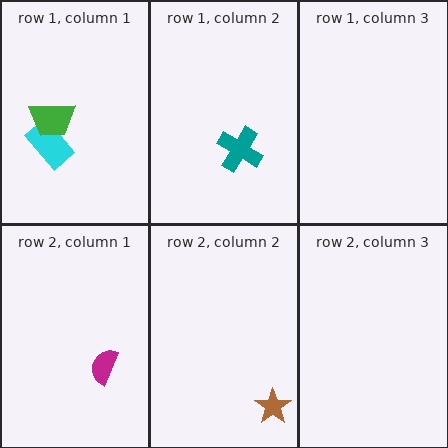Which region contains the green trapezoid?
The row 1, column 1 region.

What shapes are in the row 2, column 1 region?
The magenta semicircle.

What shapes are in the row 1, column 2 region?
The teal cross.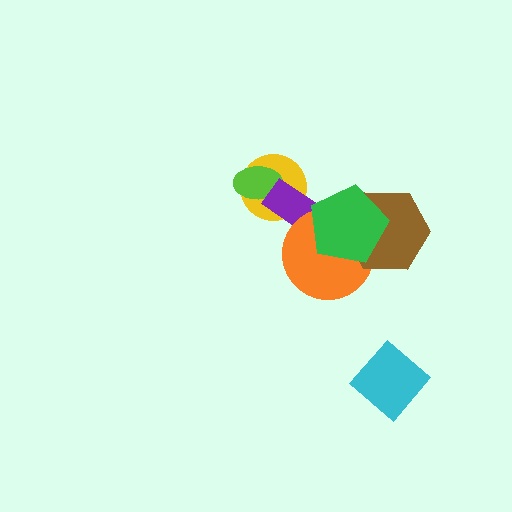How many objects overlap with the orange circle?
3 objects overlap with the orange circle.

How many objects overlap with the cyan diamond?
0 objects overlap with the cyan diamond.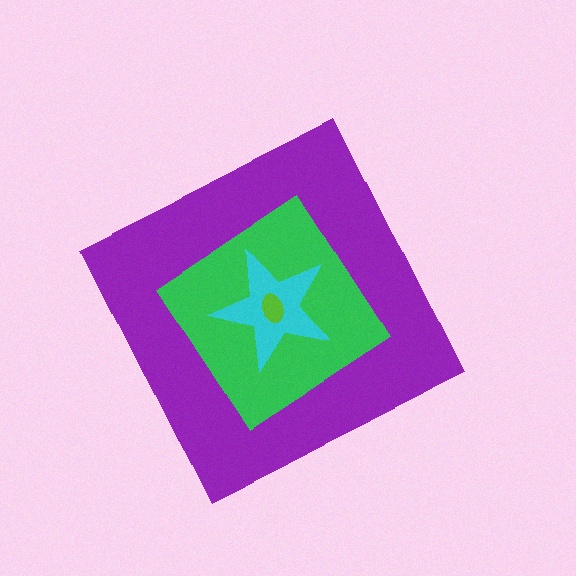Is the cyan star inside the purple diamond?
Yes.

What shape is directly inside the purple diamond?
The green diamond.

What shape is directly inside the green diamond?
The cyan star.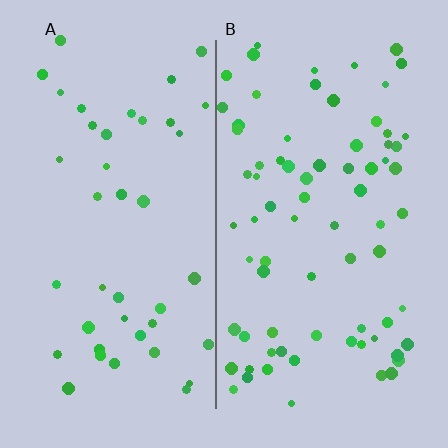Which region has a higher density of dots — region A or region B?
B (the right).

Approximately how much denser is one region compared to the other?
Approximately 1.8× — region B over region A.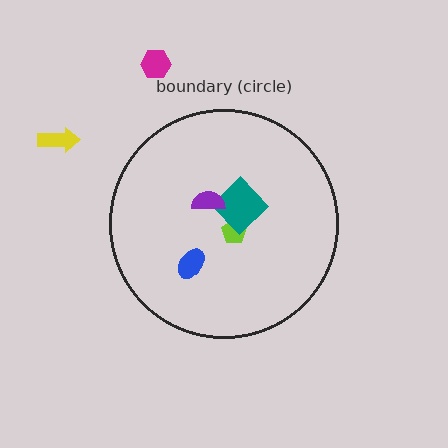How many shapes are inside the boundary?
4 inside, 2 outside.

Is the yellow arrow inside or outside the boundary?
Outside.